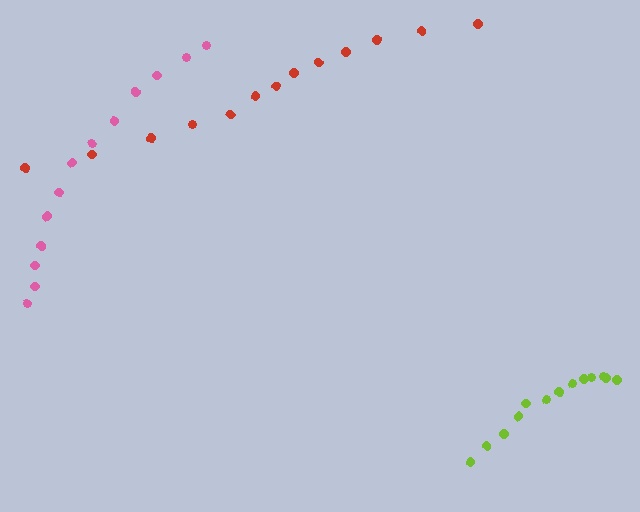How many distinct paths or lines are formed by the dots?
There are 3 distinct paths.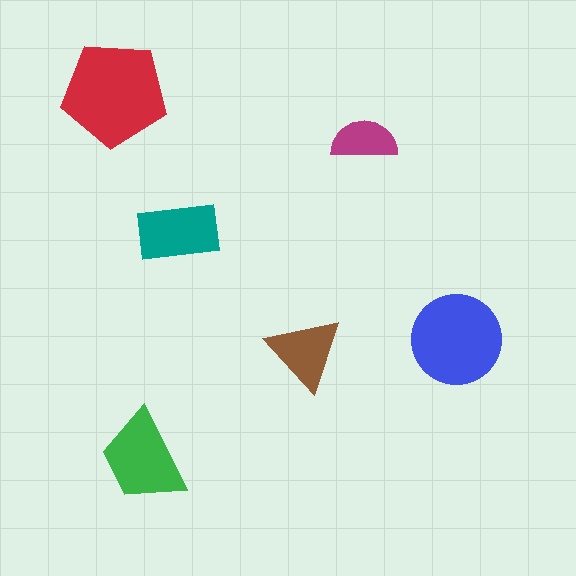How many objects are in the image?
There are 6 objects in the image.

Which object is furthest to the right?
The blue circle is rightmost.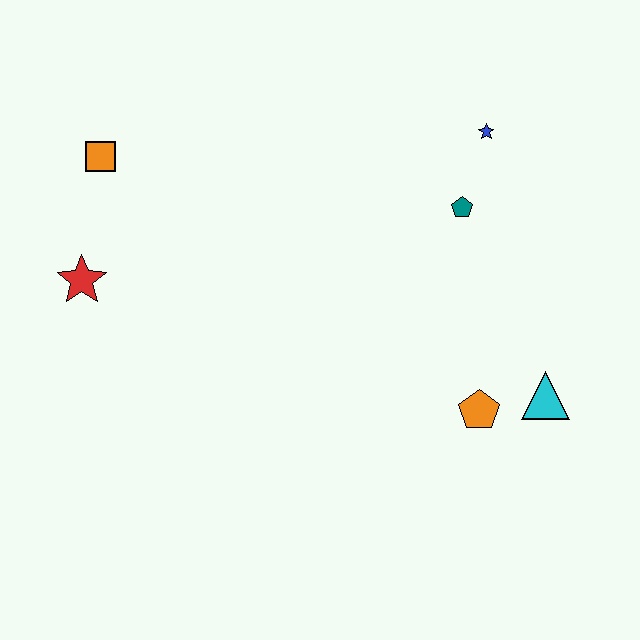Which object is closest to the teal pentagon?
The blue star is closest to the teal pentagon.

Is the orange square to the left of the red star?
No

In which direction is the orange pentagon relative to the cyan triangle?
The orange pentagon is to the left of the cyan triangle.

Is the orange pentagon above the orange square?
No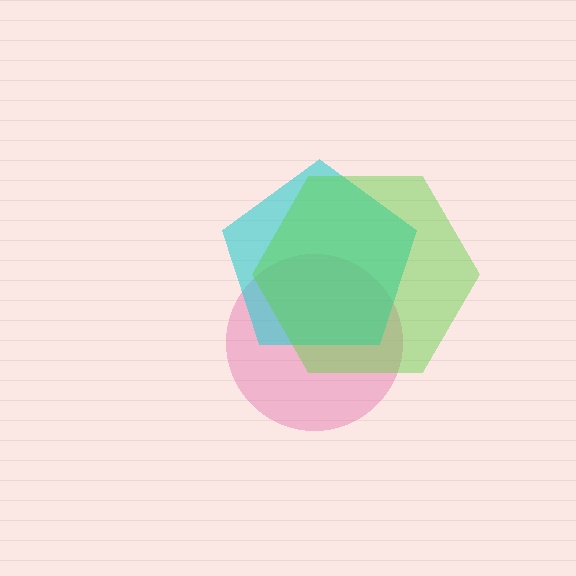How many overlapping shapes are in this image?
There are 3 overlapping shapes in the image.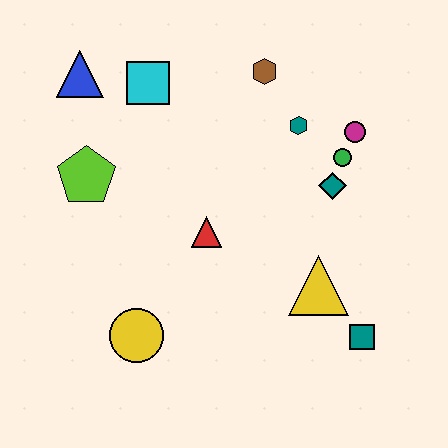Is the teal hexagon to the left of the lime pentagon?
No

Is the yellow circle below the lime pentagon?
Yes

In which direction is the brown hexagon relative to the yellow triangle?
The brown hexagon is above the yellow triangle.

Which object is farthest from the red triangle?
The blue triangle is farthest from the red triangle.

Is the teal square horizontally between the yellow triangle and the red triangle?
No